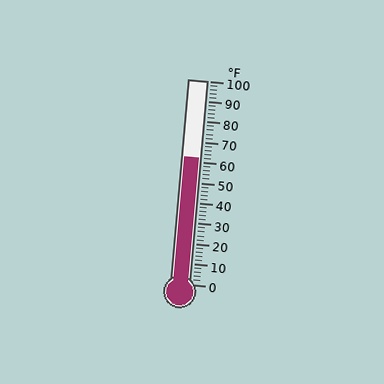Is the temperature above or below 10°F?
The temperature is above 10°F.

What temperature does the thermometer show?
The thermometer shows approximately 62°F.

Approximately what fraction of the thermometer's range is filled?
The thermometer is filled to approximately 60% of its range.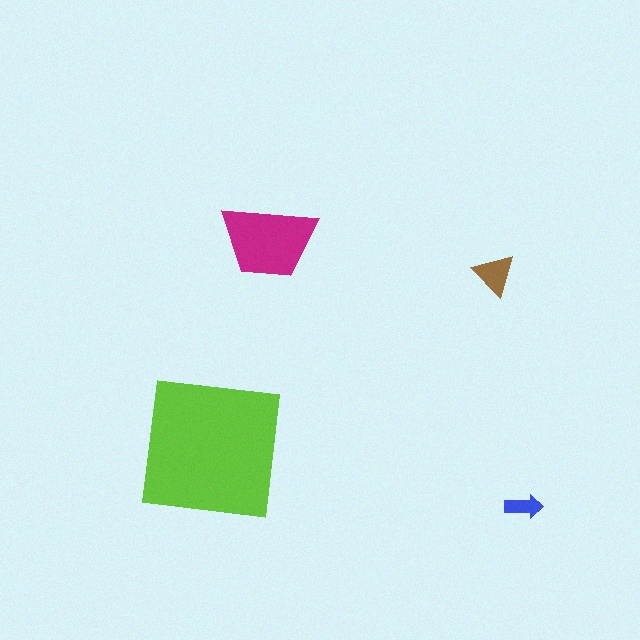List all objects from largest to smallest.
The lime square, the magenta trapezoid, the brown triangle, the blue arrow.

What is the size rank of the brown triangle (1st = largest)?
3rd.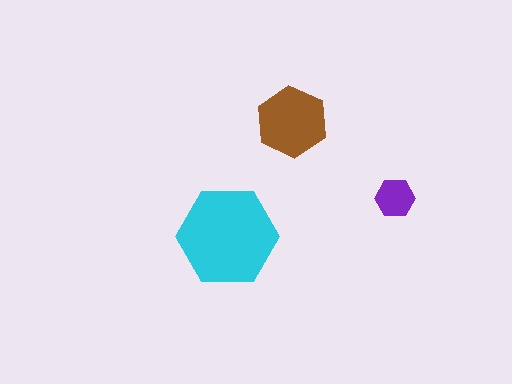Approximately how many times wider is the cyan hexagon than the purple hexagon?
About 2.5 times wider.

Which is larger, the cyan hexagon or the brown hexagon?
The cyan one.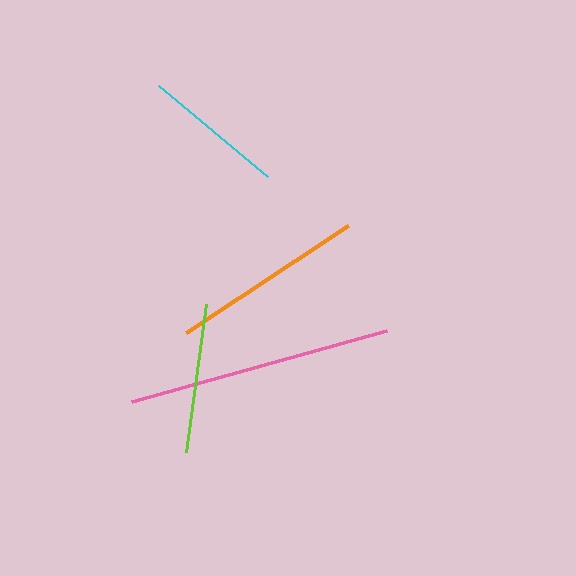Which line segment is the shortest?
The cyan line is the shortest at approximately 142 pixels.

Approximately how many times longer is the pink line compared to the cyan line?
The pink line is approximately 1.9 times the length of the cyan line.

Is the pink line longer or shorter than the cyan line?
The pink line is longer than the cyan line.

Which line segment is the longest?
The pink line is the longest at approximately 265 pixels.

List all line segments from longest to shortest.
From longest to shortest: pink, orange, lime, cyan.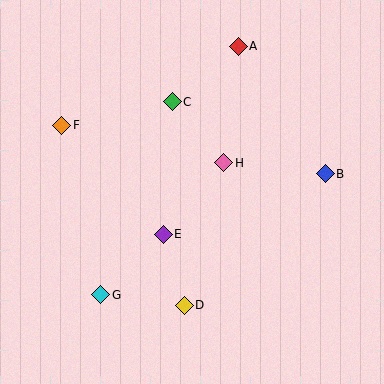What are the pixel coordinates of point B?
Point B is at (325, 174).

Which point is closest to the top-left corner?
Point F is closest to the top-left corner.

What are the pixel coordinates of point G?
Point G is at (101, 295).